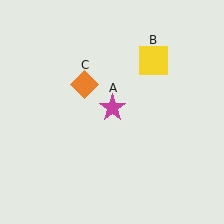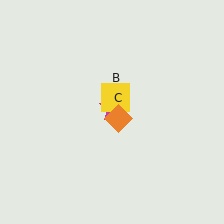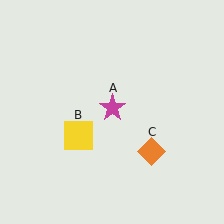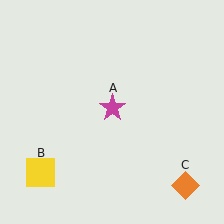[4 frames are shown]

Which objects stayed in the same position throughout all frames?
Magenta star (object A) remained stationary.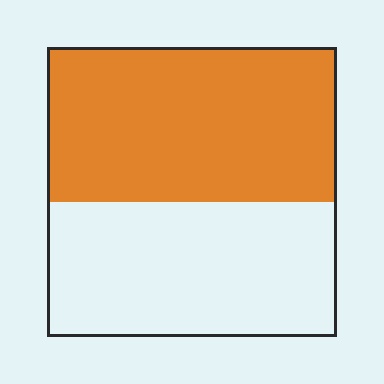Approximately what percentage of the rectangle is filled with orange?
Approximately 55%.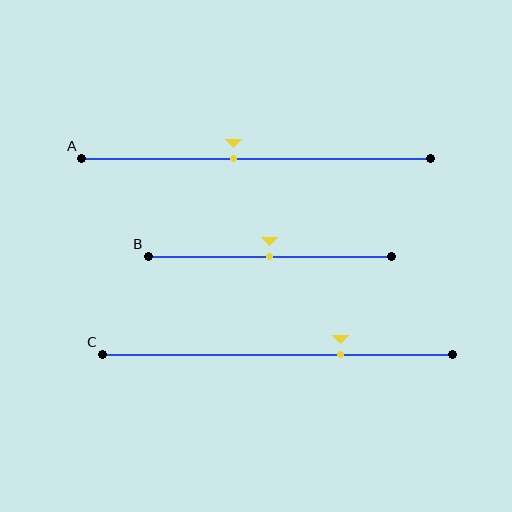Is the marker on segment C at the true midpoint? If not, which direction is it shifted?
No, the marker on segment C is shifted to the right by about 18% of the segment length.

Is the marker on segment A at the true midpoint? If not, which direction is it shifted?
No, the marker on segment A is shifted to the left by about 6% of the segment length.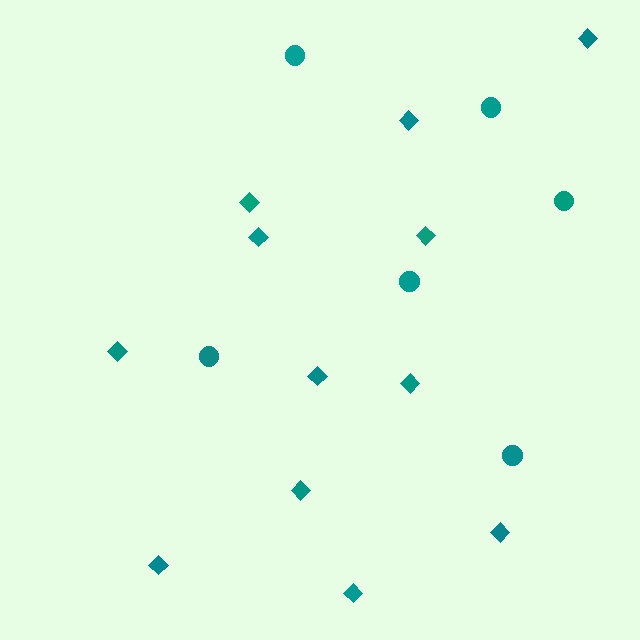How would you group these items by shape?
There are 2 groups: one group of circles (6) and one group of diamonds (12).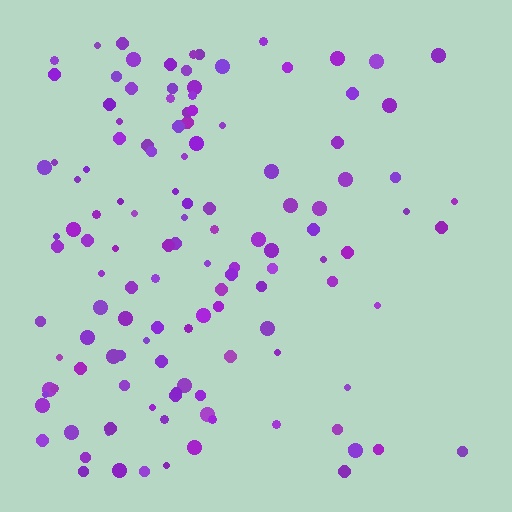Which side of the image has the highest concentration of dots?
The left.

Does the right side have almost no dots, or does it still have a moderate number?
Still a moderate number, just noticeably fewer than the left.